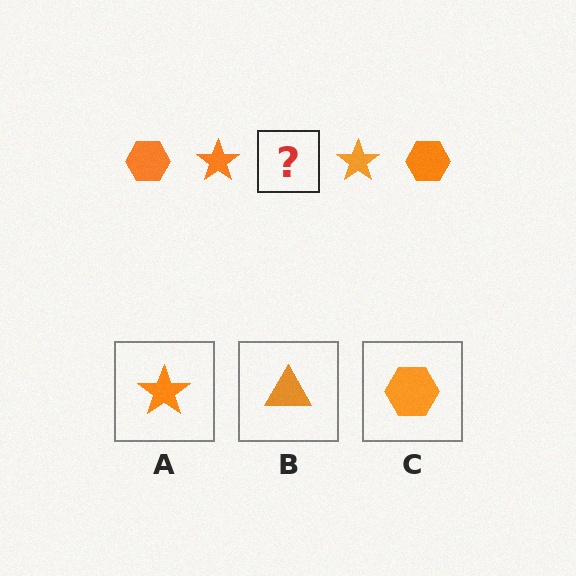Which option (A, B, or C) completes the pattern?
C.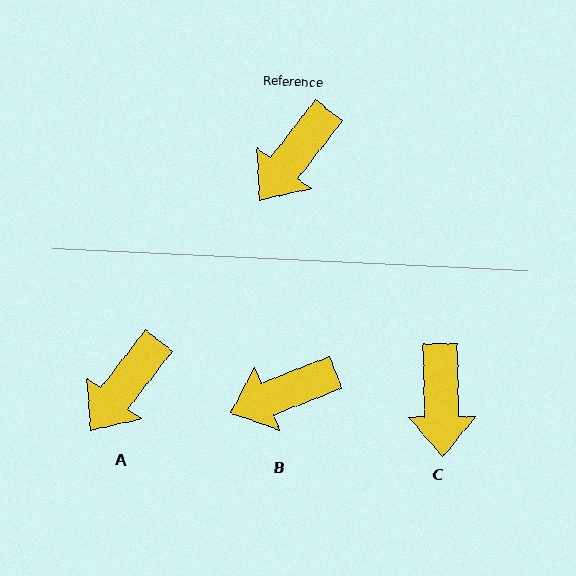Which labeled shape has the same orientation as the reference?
A.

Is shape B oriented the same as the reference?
No, it is off by about 31 degrees.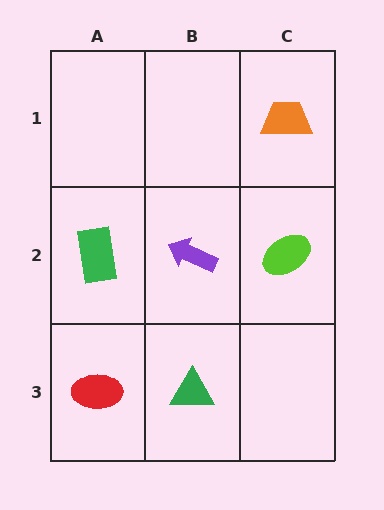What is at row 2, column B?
A purple arrow.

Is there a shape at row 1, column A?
No, that cell is empty.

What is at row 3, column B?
A green triangle.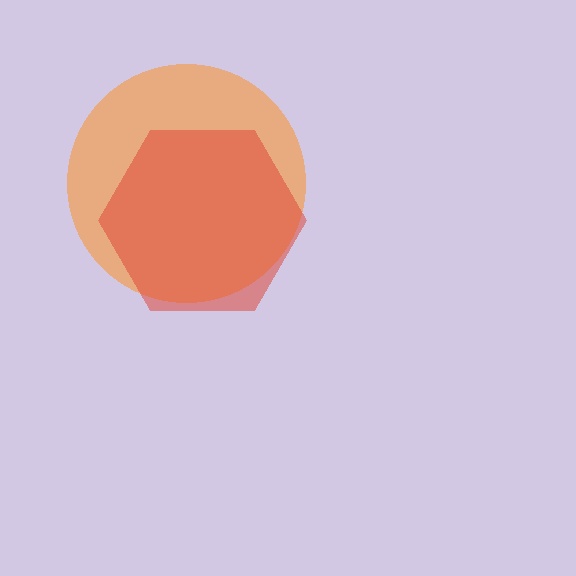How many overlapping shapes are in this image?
There are 2 overlapping shapes in the image.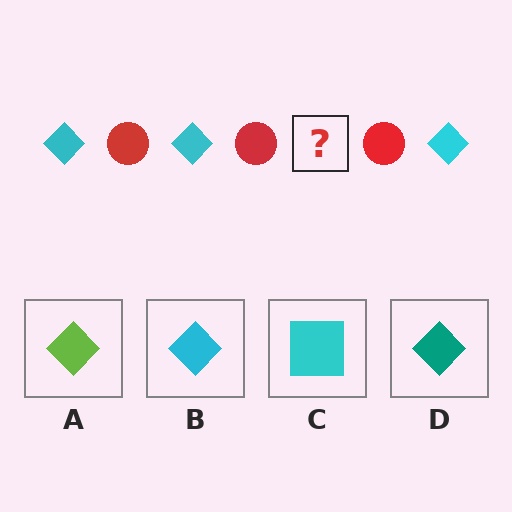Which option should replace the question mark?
Option B.